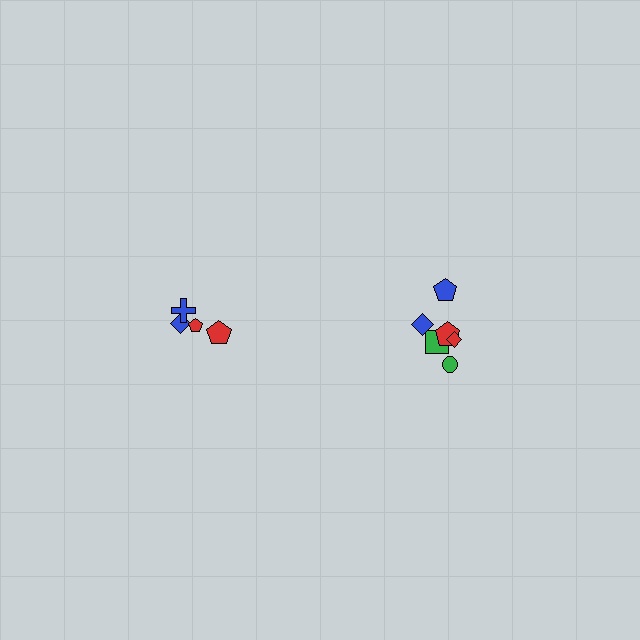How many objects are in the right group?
There are 6 objects.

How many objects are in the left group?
There are 4 objects.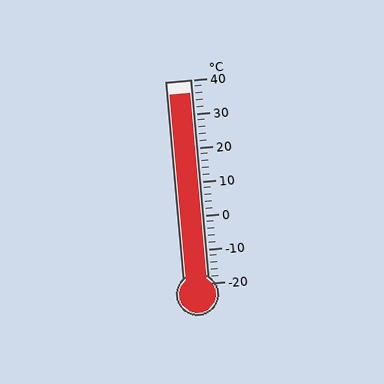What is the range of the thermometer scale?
The thermometer scale ranges from -20°C to 40°C.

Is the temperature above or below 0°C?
The temperature is above 0°C.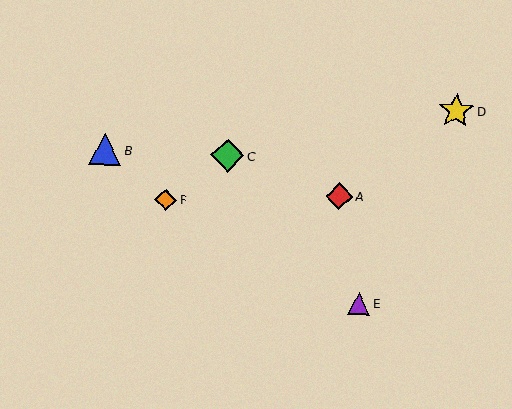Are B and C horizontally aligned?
Yes, both are at y≈149.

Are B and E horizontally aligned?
No, B is at y≈149 and E is at y≈303.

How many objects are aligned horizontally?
2 objects (B, C) are aligned horizontally.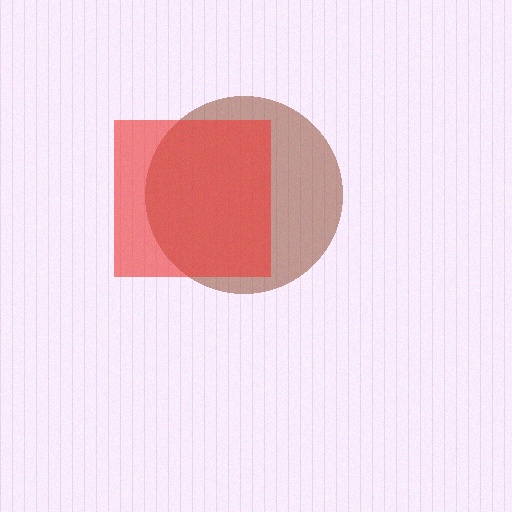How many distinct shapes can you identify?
There are 2 distinct shapes: a brown circle, a red square.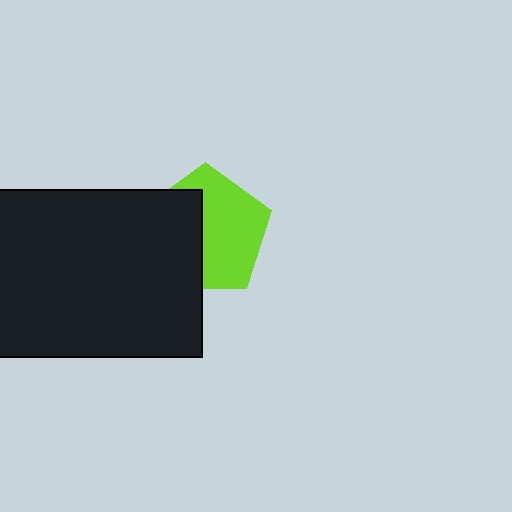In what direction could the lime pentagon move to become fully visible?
The lime pentagon could move right. That would shift it out from behind the black rectangle entirely.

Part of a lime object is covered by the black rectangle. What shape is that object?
It is a pentagon.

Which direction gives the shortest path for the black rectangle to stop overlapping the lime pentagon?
Moving left gives the shortest separation.